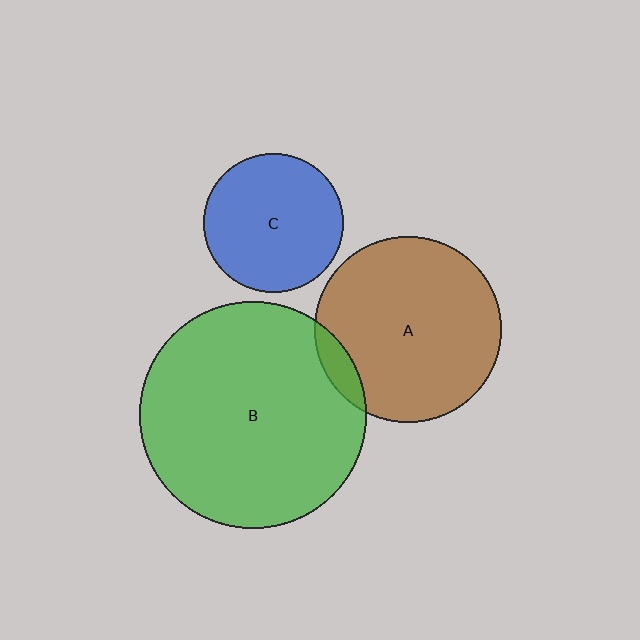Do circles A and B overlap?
Yes.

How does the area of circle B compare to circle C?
Approximately 2.7 times.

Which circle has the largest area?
Circle B (green).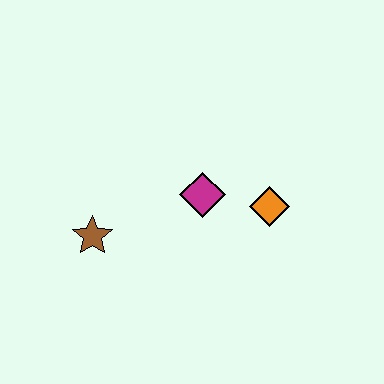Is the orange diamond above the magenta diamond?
No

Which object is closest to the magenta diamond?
The orange diamond is closest to the magenta diamond.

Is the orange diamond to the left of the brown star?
No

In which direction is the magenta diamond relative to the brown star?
The magenta diamond is to the right of the brown star.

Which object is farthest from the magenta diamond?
The brown star is farthest from the magenta diamond.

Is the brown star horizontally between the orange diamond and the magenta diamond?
No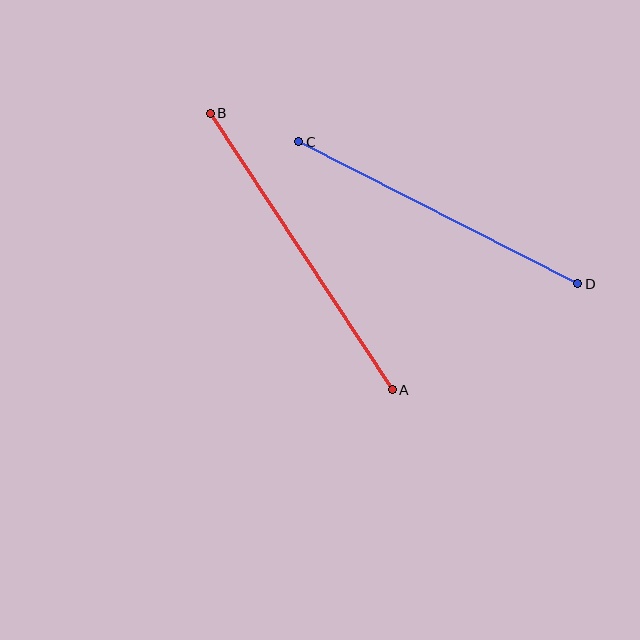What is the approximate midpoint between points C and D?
The midpoint is at approximately (438, 213) pixels.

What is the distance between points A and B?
The distance is approximately 331 pixels.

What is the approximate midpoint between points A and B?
The midpoint is at approximately (301, 251) pixels.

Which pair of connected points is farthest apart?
Points A and B are farthest apart.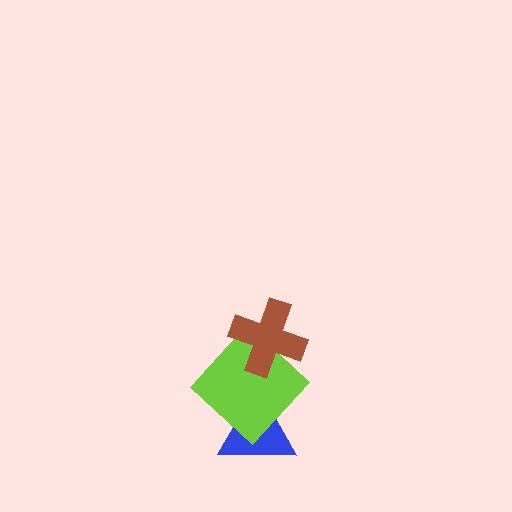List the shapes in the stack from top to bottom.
From top to bottom: the brown cross, the lime diamond, the blue triangle.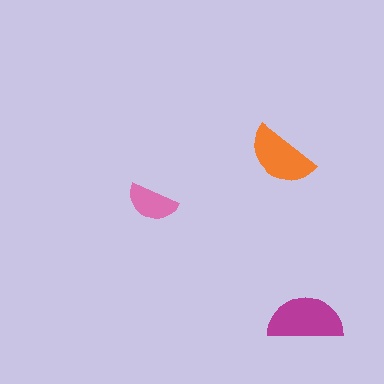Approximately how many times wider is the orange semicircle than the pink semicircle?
About 1.5 times wider.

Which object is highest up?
The orange semicircle is topmost.